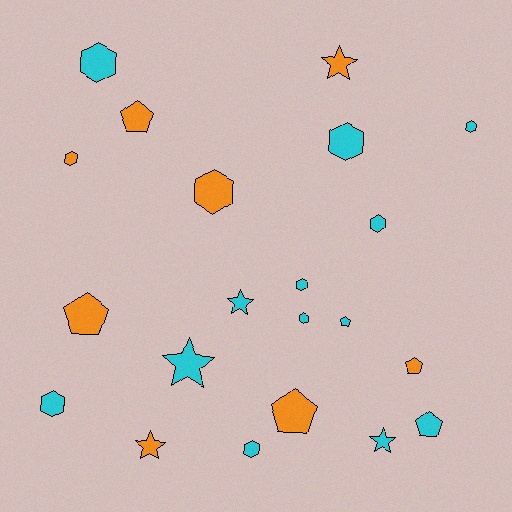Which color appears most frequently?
Cyan, with 13 objects.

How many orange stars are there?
There are 2 orange stars.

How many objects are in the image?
There are 21 objects.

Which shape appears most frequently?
Hexagon, with 10 objects.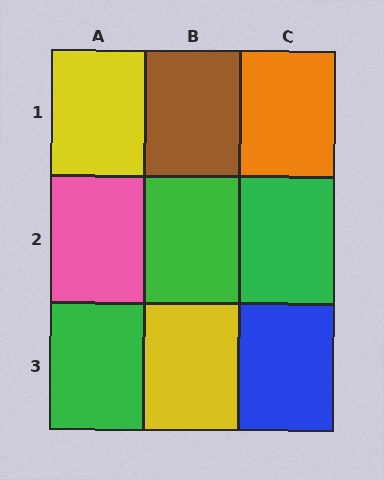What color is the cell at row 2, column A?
Pink.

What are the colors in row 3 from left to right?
Green, yellow, blue.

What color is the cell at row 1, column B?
Brown.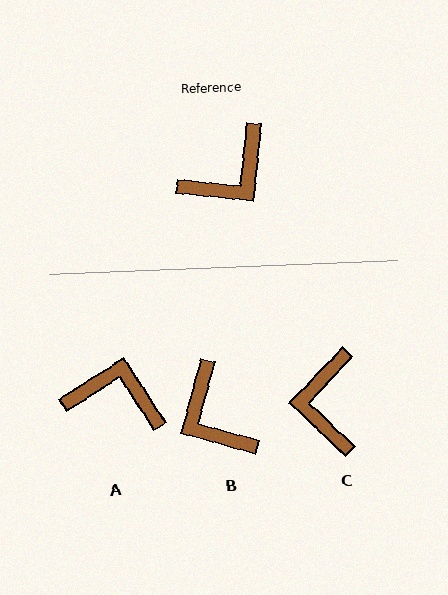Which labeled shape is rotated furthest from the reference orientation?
A, about 129 degrees away.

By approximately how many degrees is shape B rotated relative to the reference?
Approximately 100 degrees clockwise.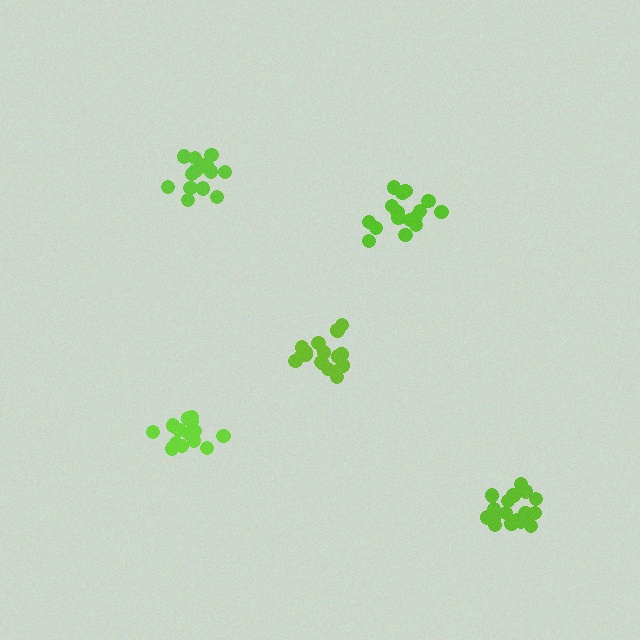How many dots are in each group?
Group 1: 15 dots, Group 2: 14 dots, Group 3: 16 dots, Group 4: 17 dots, Group 5: 18 dots (80 total).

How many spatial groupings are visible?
There are 5 spatial groupings.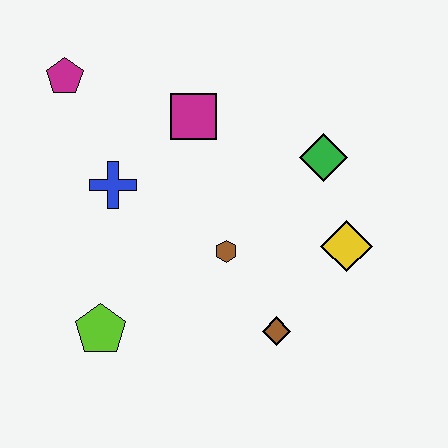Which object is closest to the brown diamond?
The brown hexagon is closest to the brown diamond.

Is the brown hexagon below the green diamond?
Yes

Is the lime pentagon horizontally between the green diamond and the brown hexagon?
No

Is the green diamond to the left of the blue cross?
No